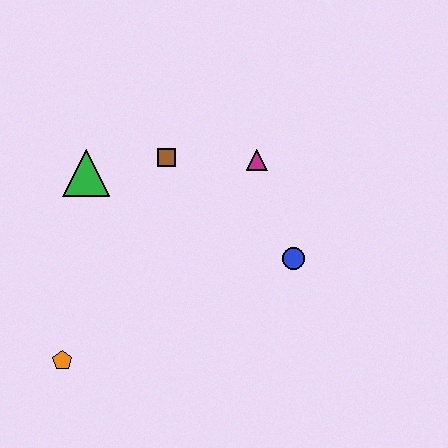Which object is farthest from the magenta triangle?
The orange pentagon is farthest from the magenta triangle.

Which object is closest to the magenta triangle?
The brown square is closest to the magenta triangle.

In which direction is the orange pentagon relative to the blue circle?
The orange pentagon is to the left of the blue circle.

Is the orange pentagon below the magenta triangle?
Yes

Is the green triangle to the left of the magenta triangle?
Yes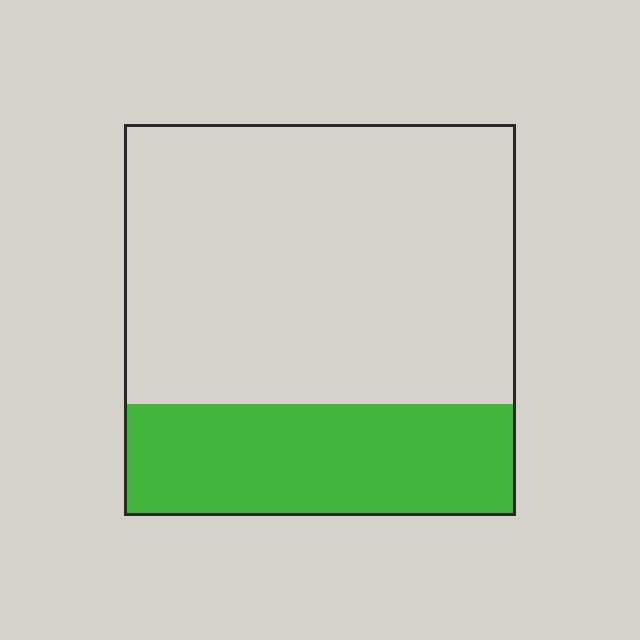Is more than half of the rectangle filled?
No.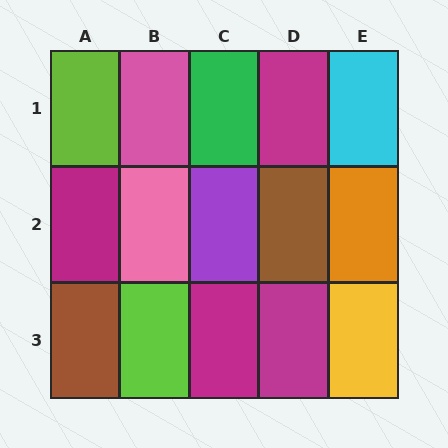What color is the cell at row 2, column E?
Orange.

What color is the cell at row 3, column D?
Magenta.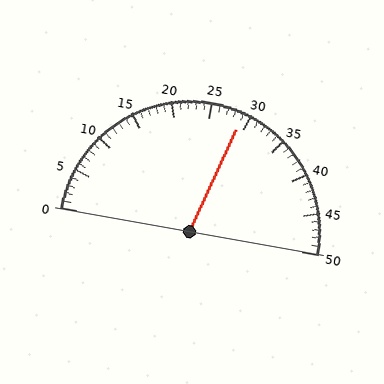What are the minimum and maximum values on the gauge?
The gauge ranges from 0 to 50.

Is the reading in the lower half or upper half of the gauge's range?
The reading is in the upper half of the range (0 to 50).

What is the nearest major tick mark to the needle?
The nearest major tick mark is 30.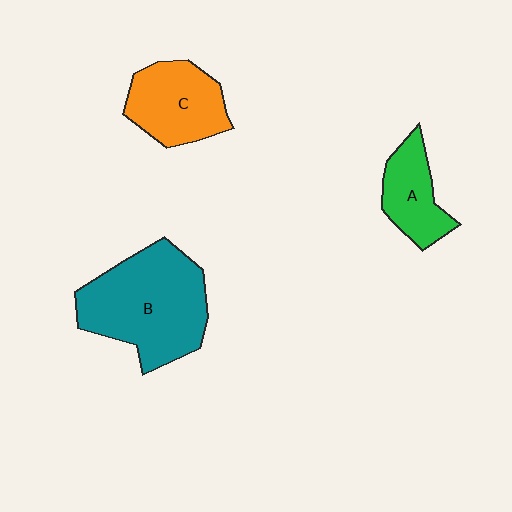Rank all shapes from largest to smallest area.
From largest to smallest: B (teal), C (orange), A (green).